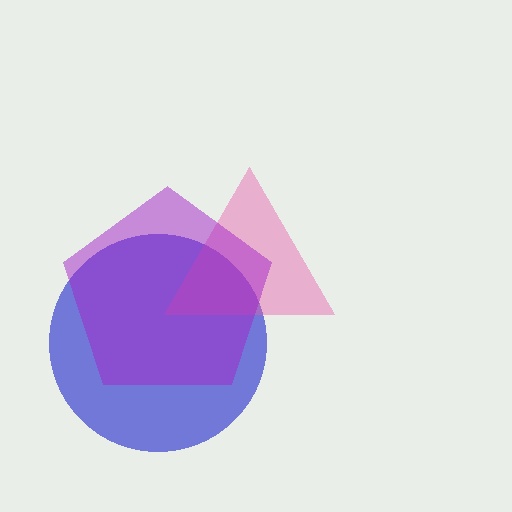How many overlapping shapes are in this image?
There are 3 overlapping shapes in the image.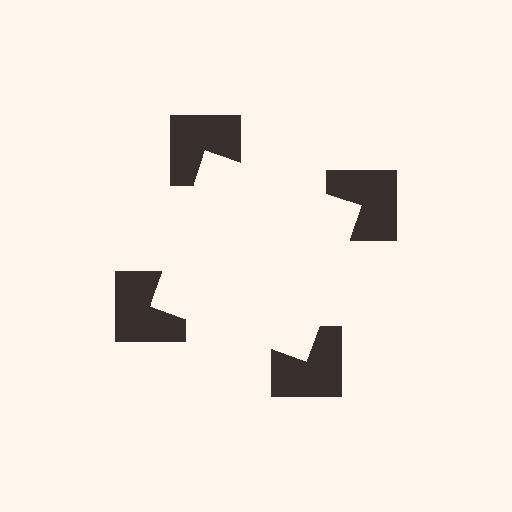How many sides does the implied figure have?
4 sides.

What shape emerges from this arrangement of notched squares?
An illusory square — its edges are inferred from the aligned wedge cuts in the notched squares, not physically drawn.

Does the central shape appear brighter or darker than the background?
It typically appears slightly brighter than the background, even though no actual brightness change is drawn.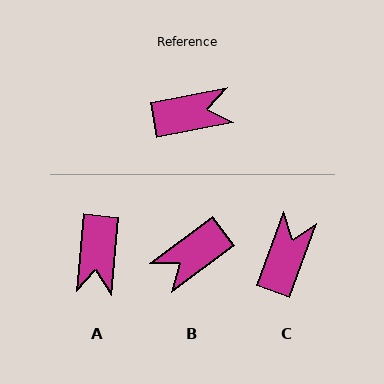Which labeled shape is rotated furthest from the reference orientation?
B, about 154 degrees away.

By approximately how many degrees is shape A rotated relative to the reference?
Approximately 106 degrees clockwise.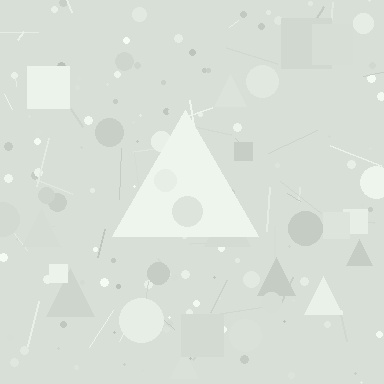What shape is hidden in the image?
A triangle is hidden in the image.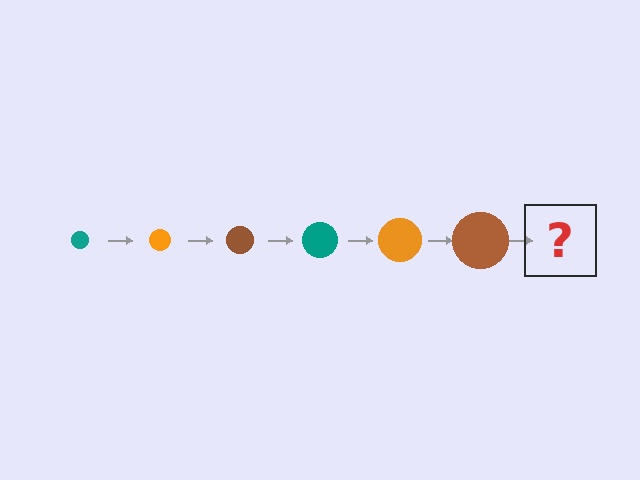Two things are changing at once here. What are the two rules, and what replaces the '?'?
The two rules are that the circle grows larger each step and the color cycles through teal, orange, and brown. The '?' should be a teal circle, larger than the previous one.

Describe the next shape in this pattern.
It should be a teal circle, larger than the previous one.